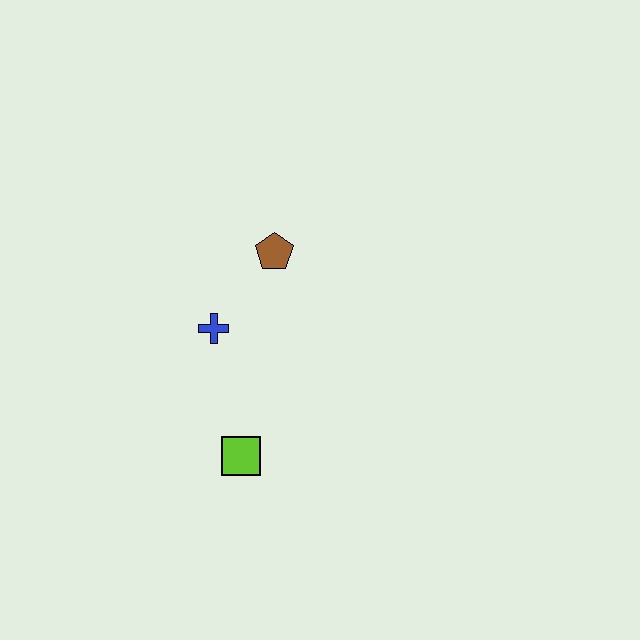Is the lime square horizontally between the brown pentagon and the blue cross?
Yes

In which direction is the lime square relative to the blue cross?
The lime square is below the blue cross.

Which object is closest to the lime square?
The blue cross is closest to the lime square.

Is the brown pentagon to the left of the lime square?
No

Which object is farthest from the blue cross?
The lime square is farthest from the blue cross.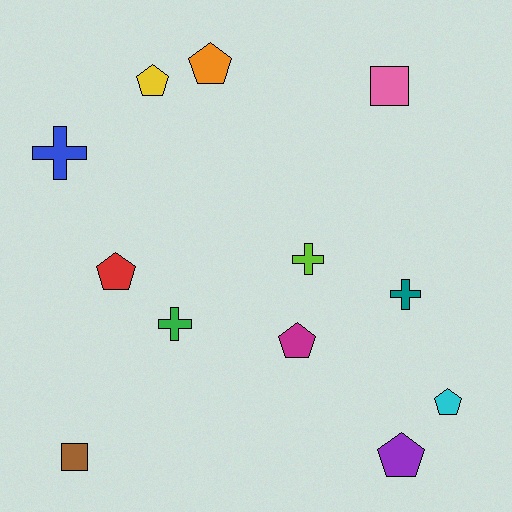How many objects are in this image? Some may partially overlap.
There are 12 objects.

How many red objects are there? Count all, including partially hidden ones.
There is 1 red object.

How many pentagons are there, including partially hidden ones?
There are 6 pentagons.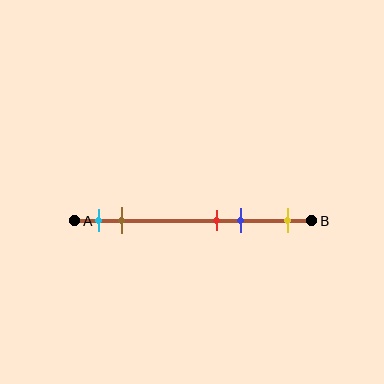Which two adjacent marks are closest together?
The red and blue marks are the closest adjacent pair.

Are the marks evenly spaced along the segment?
No, the marks are not evenly spaced.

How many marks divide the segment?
There are 5 marks dividing the segment.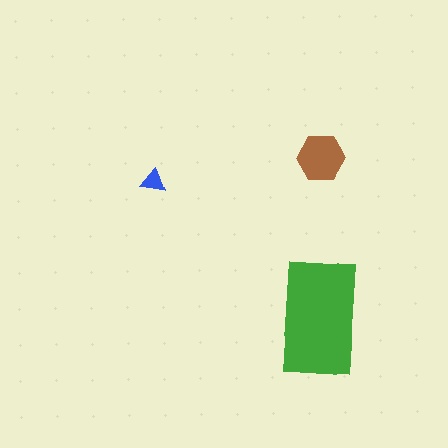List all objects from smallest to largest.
The blue triangle, the brown hexagon, the green rectangle.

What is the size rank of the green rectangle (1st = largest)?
1st.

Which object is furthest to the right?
The brown hexagon is rightmost.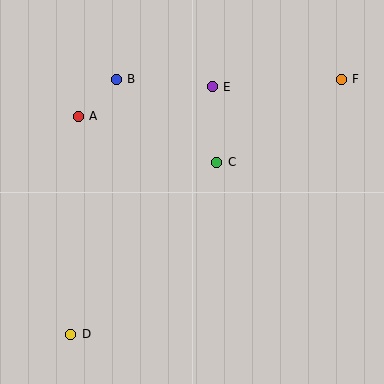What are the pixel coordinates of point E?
Point E is at (212, 87).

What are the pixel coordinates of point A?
Point A is at (78, 116).